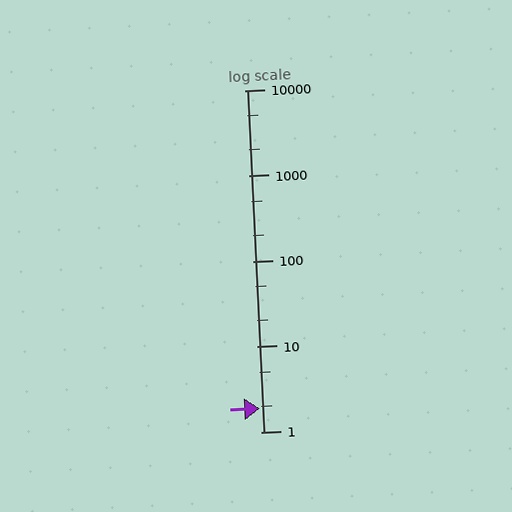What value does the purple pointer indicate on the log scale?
The pointer indicates approximately 1.9.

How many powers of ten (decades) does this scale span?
The scale spans 4 decades, from 1 to 10000.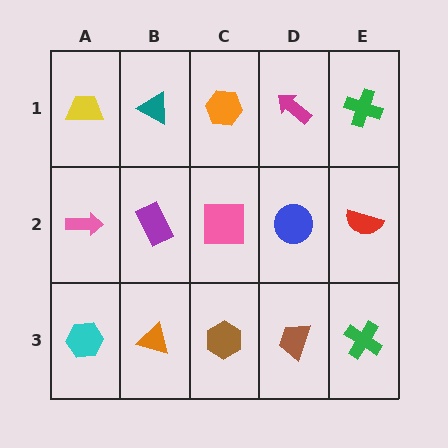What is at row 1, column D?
A magenta arrow.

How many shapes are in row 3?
5 shapes.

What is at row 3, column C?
A brown hexagon.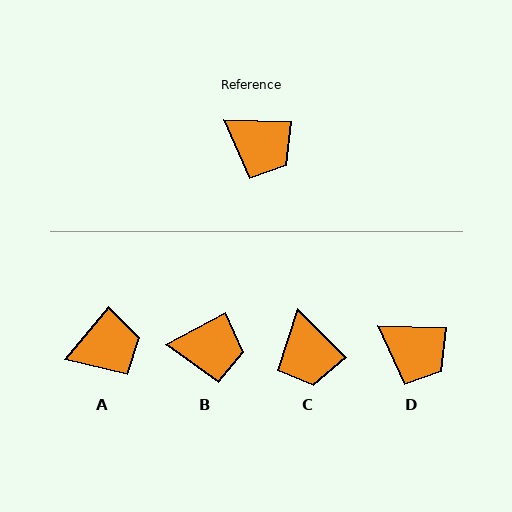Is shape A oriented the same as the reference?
No, it is off by about 52 degrees.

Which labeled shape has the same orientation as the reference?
D.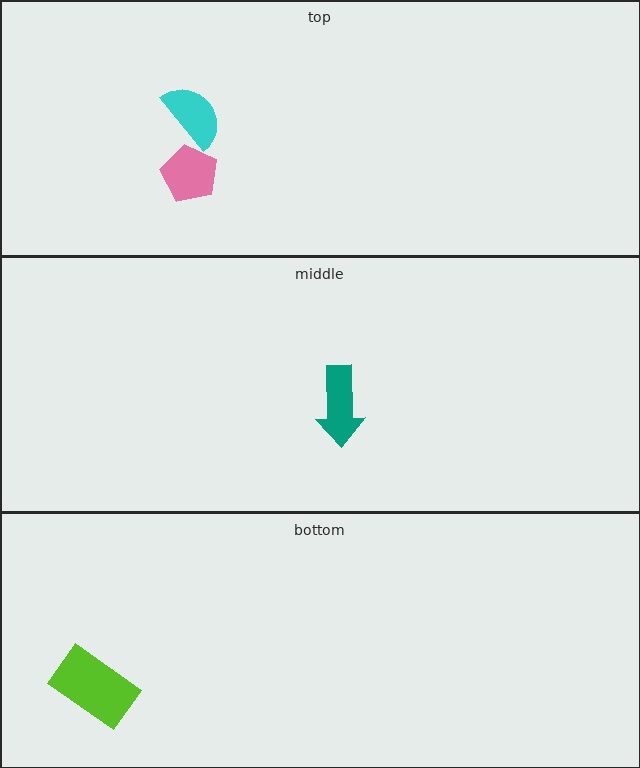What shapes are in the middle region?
The teal arrow.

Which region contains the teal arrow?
The middle region.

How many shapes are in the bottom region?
1.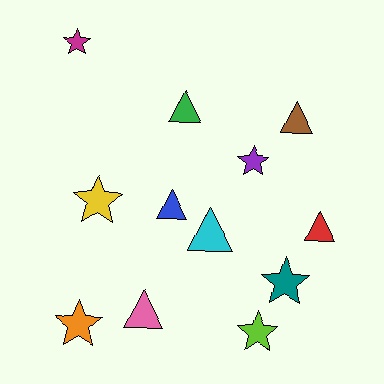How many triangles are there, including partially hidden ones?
There are 6 triangles.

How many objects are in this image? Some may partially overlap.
There are 12 objects.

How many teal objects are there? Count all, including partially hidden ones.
There is 1 teal object.